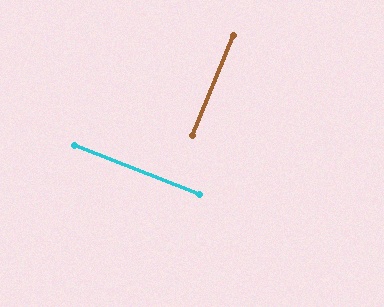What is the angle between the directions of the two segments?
Approximately 89 degrees.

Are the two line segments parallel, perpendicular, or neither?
Perpendicular — they meet at approximately 89°.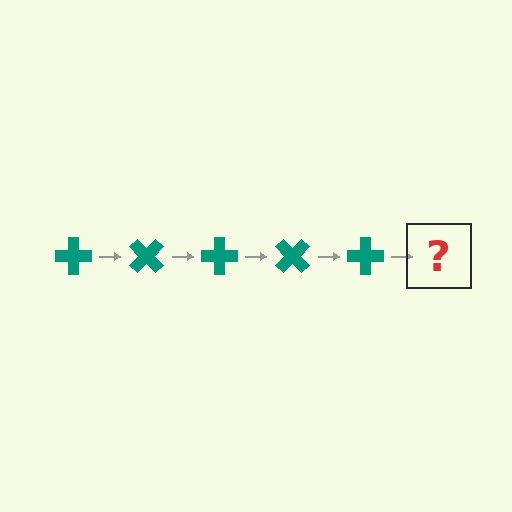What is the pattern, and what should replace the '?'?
The pattern is that the cross rotates 45 degrees each step. The '?' should be a teal cross rotated 225 degrees.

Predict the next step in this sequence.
The next step is a teal cross rotated 225 degrees.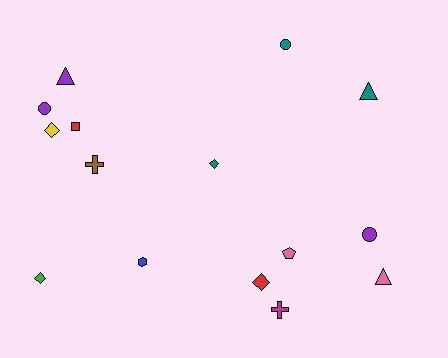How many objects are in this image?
There are 15 objects.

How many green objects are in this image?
There is 1 green object.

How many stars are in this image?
There are no stars.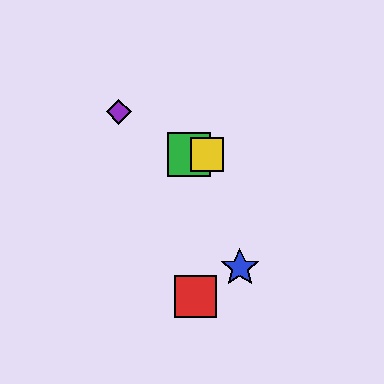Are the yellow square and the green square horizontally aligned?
Yes, both are at y≈154.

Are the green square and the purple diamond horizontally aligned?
No, the green square is at y≈154 and the purple diamond is at y≈112.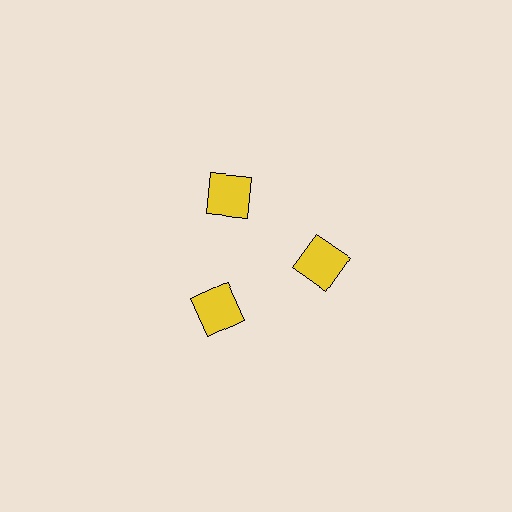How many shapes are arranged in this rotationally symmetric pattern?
There are 3 shapes, arranged in 3 groups of 1.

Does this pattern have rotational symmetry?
Yes, this pattern has 3-fold rotational symmetry. It looks the same after rotating 120 degrees around the center.